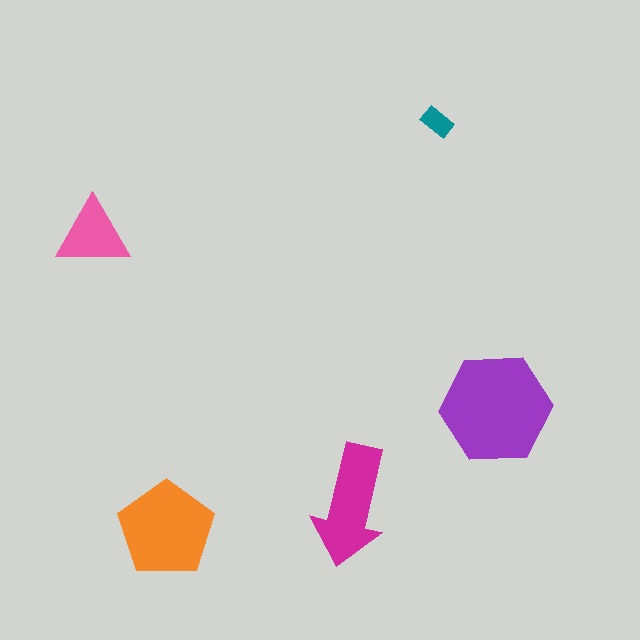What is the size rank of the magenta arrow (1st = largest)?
3rd.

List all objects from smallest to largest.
The teal rectangle, the pink triangle, the magenta arrow, the orange pentagon, the purple hexagon.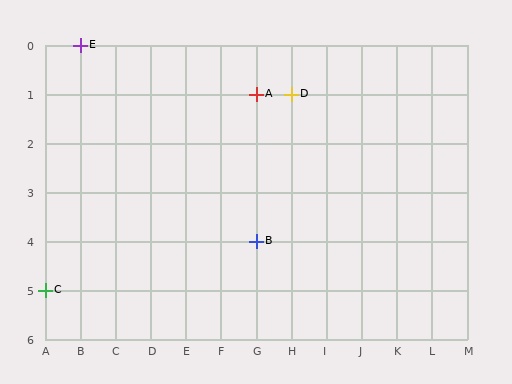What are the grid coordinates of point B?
Point B is at grid coordinates (G, 4).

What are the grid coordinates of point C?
Point C is at grid coordinates (A, 5).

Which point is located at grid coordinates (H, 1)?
Point D is at (H, 1).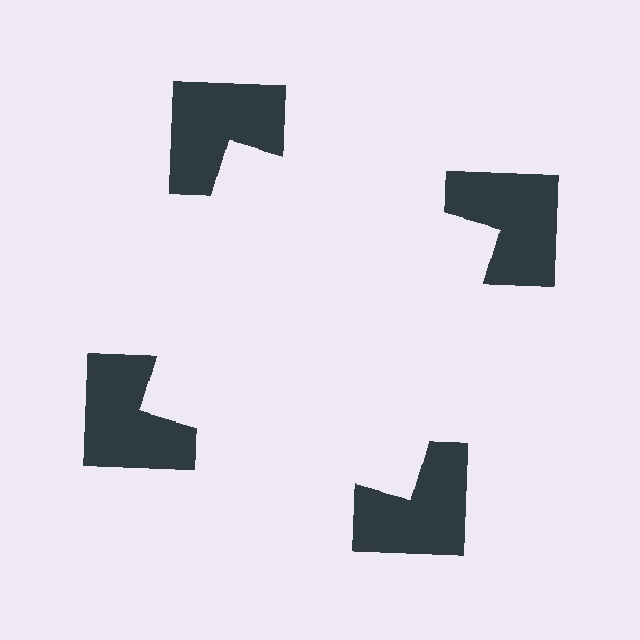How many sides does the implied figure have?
4 sides.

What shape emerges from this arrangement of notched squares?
An illusory square — its edges are inferred from the aligned wedge cuts in the notched squares, not physically drawn.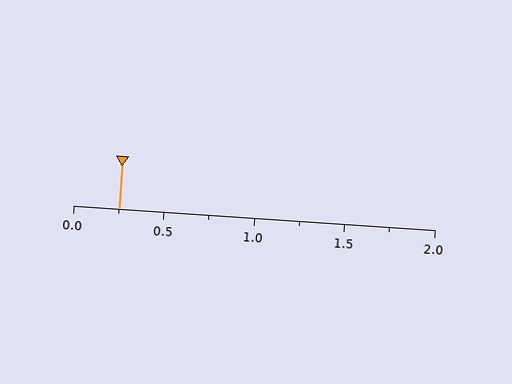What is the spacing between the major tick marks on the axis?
The major ticks are spaced 0.5 apart.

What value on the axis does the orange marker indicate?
The marker indicates approximately 0.25.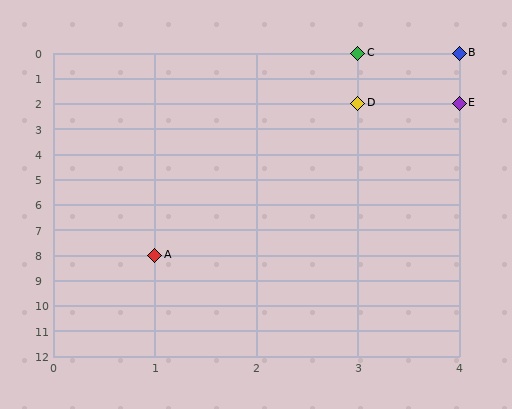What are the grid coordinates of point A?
Point A is at grid coordinates (1, 8).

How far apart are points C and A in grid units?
Points C and A are 2 columns and 8 rows apart (about 8.2 grid units diagonally).